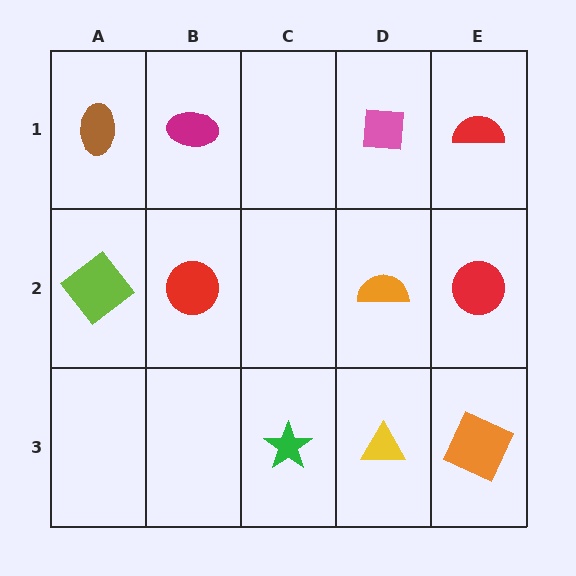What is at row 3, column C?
A green star.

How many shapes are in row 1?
4 shapes.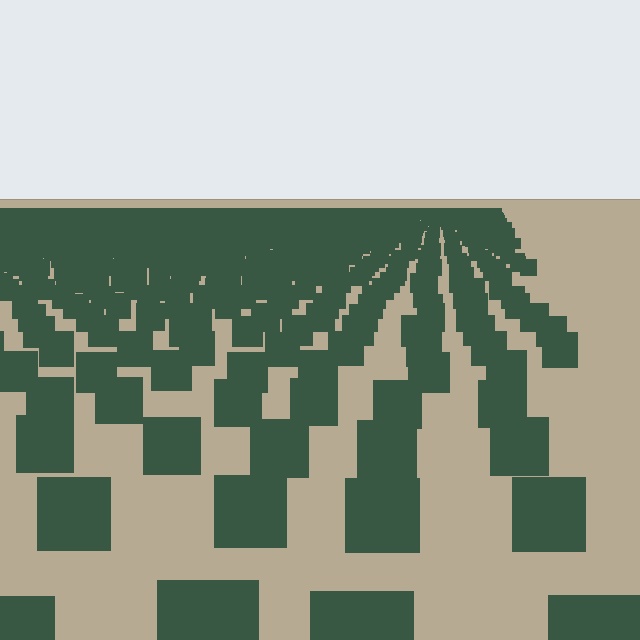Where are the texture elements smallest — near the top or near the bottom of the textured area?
Near the top.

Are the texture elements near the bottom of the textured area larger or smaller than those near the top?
Larger. Near the bottom, elements are closer to the viewer and appear at a bigger on-screen size.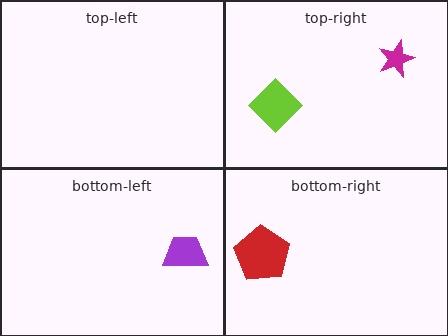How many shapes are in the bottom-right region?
1.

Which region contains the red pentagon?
The bottom-right region.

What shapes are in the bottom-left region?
The purple trapezoid.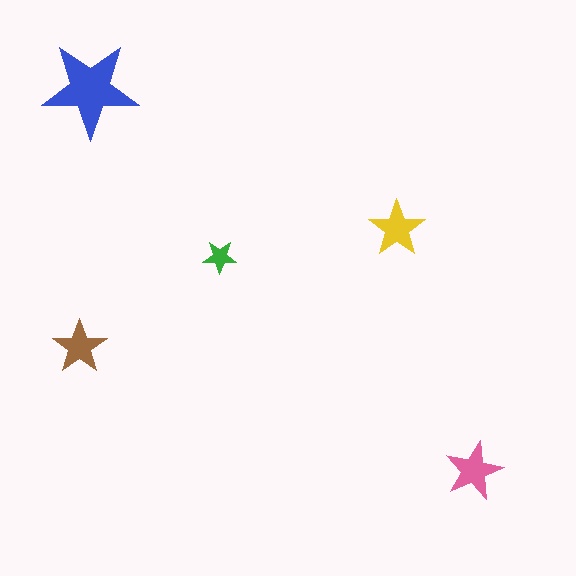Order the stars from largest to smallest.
the blue one, the pink one, the yellow one, the brown one, the green one.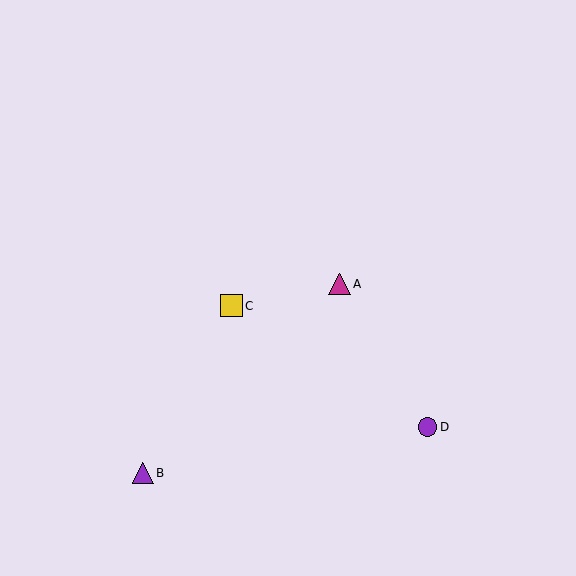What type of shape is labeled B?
Shape B is a purple triangle.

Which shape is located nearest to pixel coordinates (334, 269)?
The magenta triangle (labeled A) at (339, 284) is nearest to that location.